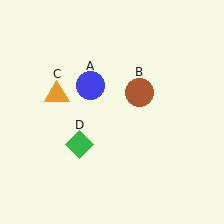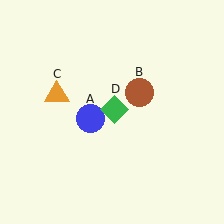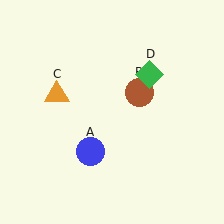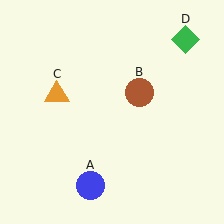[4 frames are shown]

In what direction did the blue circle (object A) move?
The blue circle (object A) moved down.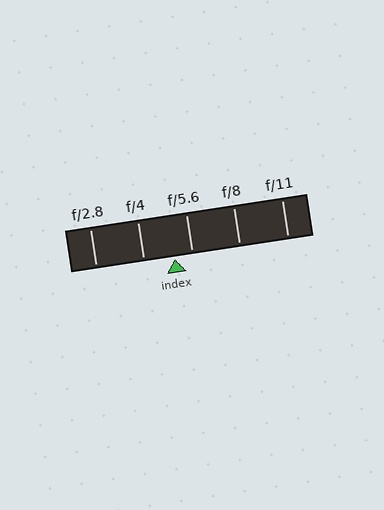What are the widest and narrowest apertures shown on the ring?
The widest aperture shown is f/2.8 and the narrowest is f/11.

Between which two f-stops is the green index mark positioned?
The index mark is between f/4 and f/5.6.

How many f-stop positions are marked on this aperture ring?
There are 5 f-stop positions marked.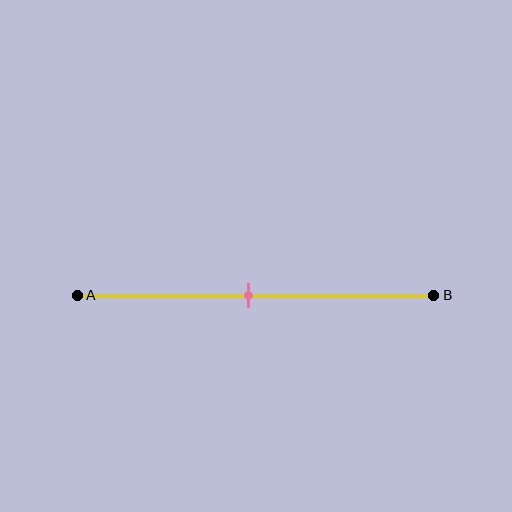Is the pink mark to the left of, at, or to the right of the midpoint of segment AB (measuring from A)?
The pink mark is approximately at the midpoint of segment AB.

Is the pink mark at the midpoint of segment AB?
Yes, the mark is approximately at the midpoint.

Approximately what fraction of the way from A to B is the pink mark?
The pink mark is approximately 50% of the way from A to B.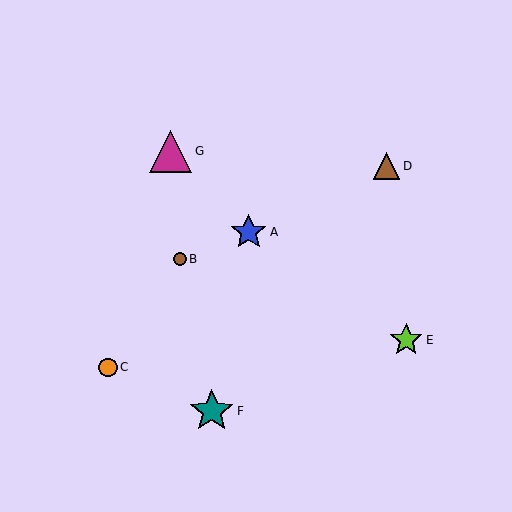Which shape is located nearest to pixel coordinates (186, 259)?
The brown circle (labeled B) at (180, 259) is nearest to that location.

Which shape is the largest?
The teal star (labeled F) is the largest.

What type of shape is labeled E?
Shape E is a lime star.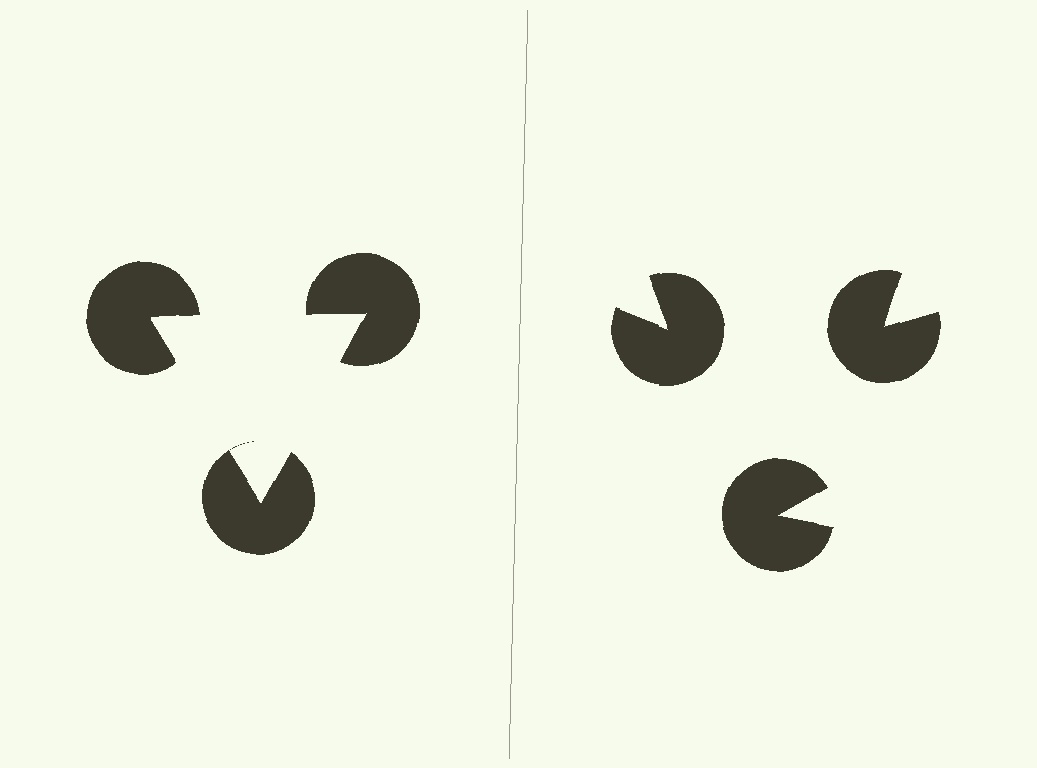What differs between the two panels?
The pac-man discs are positioned identically on both sides; only the wedge orientations differ. On the left they align to a triangle; on the right they are misaligned.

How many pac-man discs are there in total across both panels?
6 — 3 on each side.